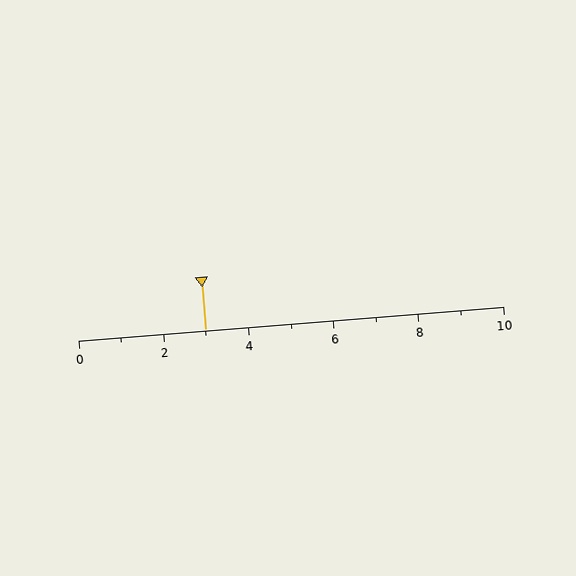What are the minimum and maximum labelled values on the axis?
The axis runs from 0 to 10.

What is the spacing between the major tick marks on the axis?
The major ticks are spaced 2 apart.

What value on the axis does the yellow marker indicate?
The marker indicates approximately 3.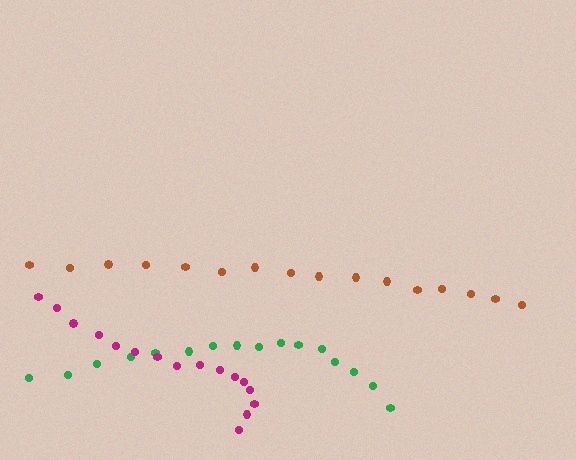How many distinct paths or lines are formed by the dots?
There are 3 distinct paths.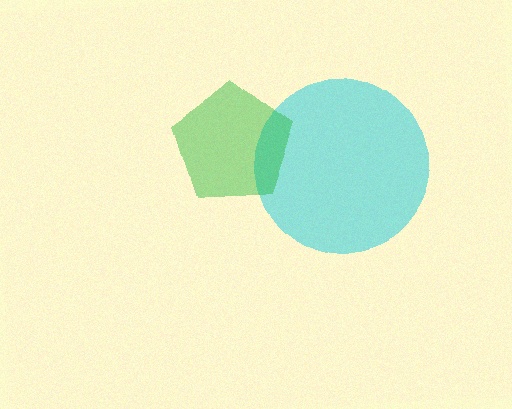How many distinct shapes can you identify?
There are 2 distinct shapes: a cyan circle, a green pentagon.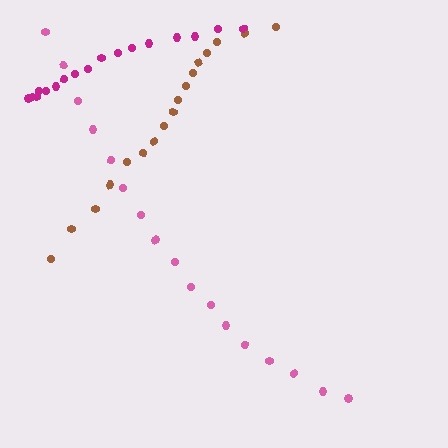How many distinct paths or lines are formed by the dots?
There are 3 distinct paths.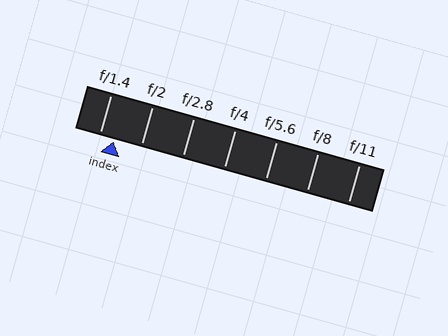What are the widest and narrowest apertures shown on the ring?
The widest aperture shown is f/1.4 and the narrowest is f/11.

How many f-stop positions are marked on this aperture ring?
There are 7 f-stop positions marked.